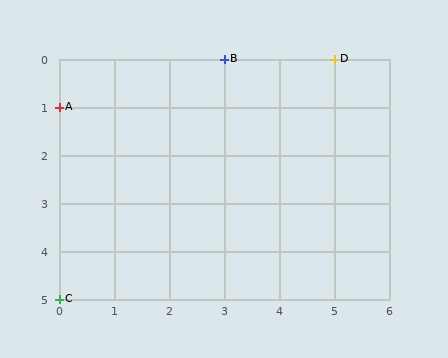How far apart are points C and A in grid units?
Points C and A are 4 rows apart.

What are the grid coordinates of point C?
Point C is at grid coordinates (0, 5).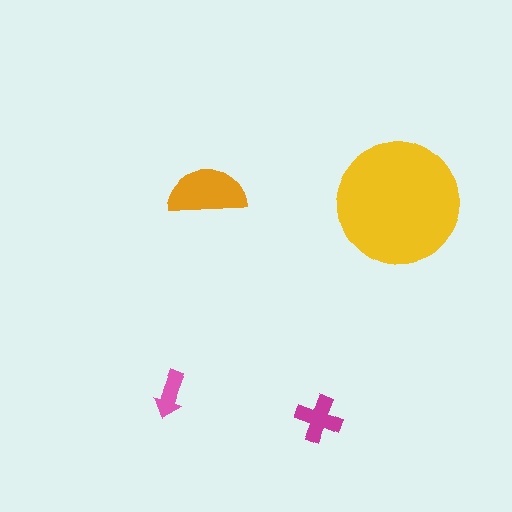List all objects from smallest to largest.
The pink arrow, the magenta cross, the orange semicircle, the yellow circle.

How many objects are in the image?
There are 4 objects in the image.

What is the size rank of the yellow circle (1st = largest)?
1st.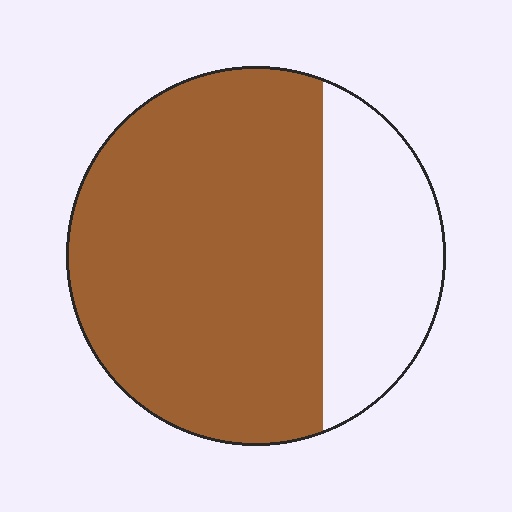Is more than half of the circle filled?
Yes.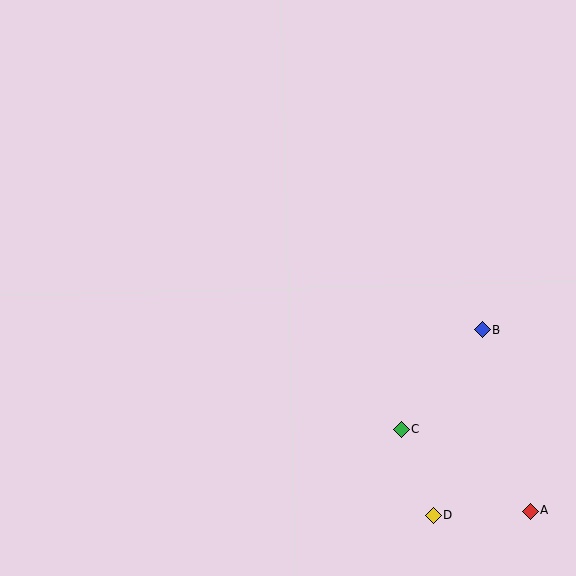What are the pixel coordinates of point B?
Point B is at (482, 330).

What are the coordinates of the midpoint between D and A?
The midpoint between D and A is at (482, 513).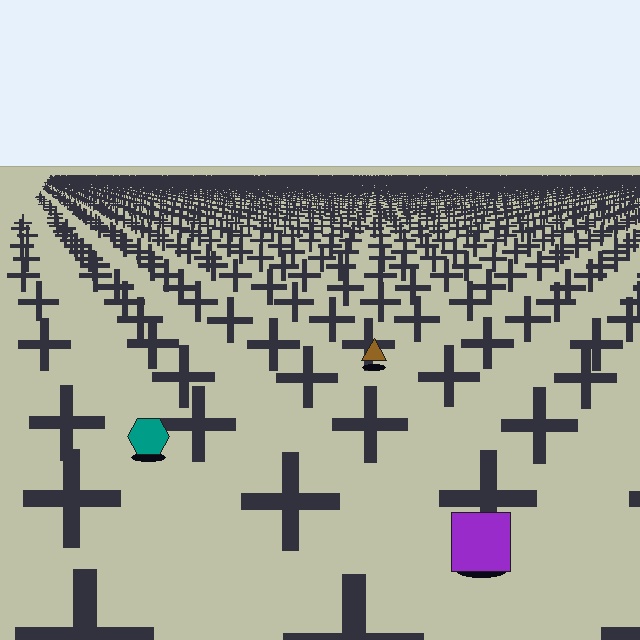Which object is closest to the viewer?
The purple square is closest. The texture marks near it are larger and more spread out.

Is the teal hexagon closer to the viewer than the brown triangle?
Yes. The teal hexagon is closer — you can tell from the texture gradient: the ground texture is coarser near it.